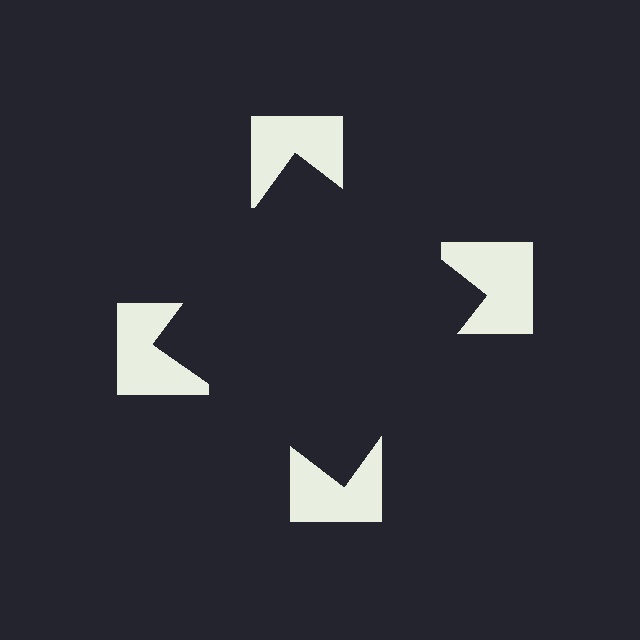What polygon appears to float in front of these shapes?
An illusory square — its edges are inferred from the aligned wedge cuts in the notched squares, not physically drawn.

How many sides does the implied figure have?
4 sides.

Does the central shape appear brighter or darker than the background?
It typically appears slightly darker than the background, even though no actual brightness change is drawn.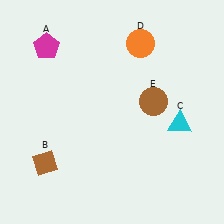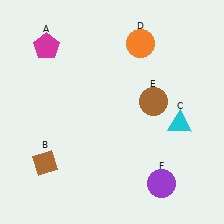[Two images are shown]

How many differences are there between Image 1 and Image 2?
There is 1 difference between the two images.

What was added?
A purple circle (F) was added in Image 2.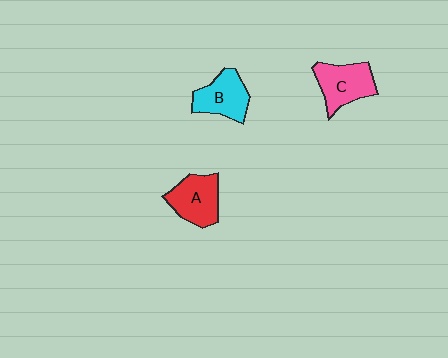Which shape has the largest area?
Shape C (pink).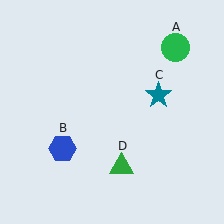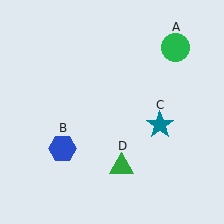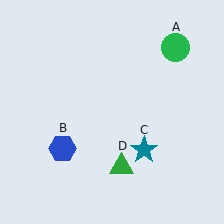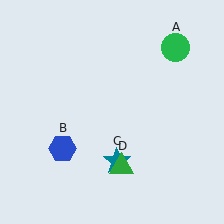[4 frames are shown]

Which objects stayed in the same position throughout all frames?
Green circle (object A) and blue hexagon (object B) and green triangle (object D) remained stationary.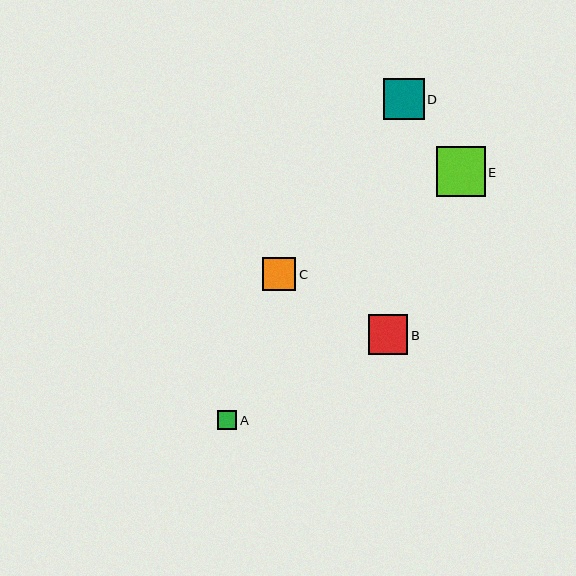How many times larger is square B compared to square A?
Square B is approximately 2.0 times the size of square A.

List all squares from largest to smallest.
From largest to smallest: E, D, B, C, A.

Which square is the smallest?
Square A is the smallest with a size of approximately 20 pixels.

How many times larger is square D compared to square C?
Square D is approximately 1.2 times the size of square C.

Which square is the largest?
Square E is the largest with a size of approximately 49 pixels.